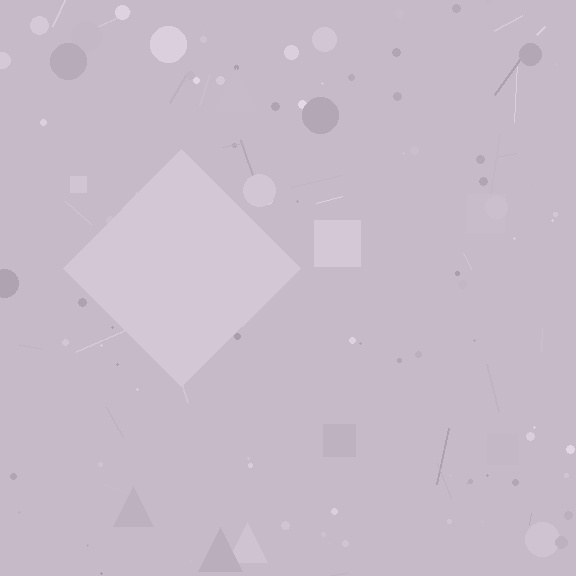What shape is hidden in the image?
A diamond is hidden in the image.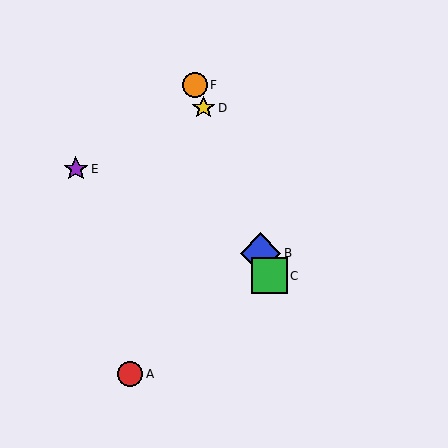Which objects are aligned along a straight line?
Objects B, C, D, F are aligned along a straight line.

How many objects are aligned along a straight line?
4 objects (B, C, D, F) are aligned along a straight line.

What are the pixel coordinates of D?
Object D is at (204, 108).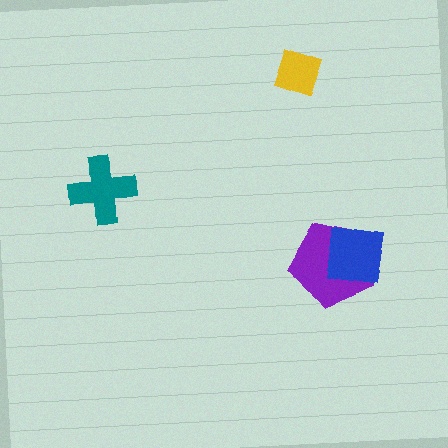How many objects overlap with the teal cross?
0 objects overlap with the teal cross.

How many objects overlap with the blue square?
1 object overlaps with the blue square.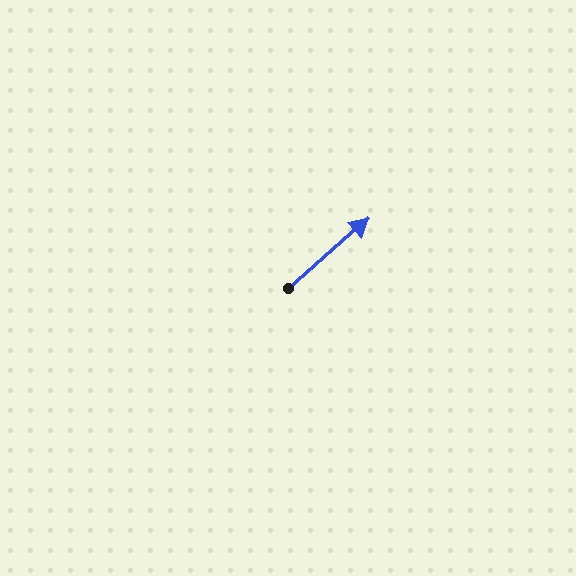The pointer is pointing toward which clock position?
Roughly 2 o'clock.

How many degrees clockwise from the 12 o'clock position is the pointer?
Approximately 49 degrees.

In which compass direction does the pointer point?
Northeast.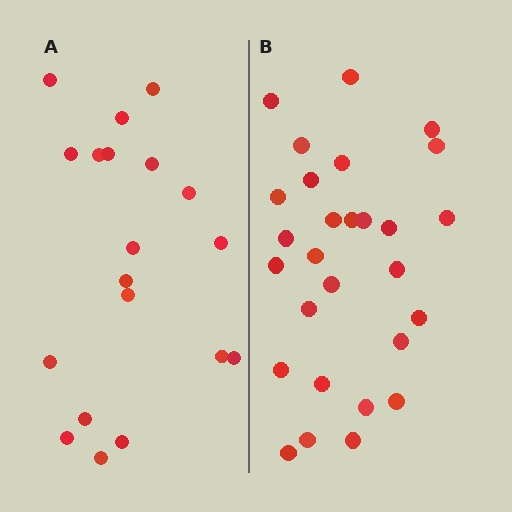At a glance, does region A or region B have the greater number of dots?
Region B (the right region) has more dots.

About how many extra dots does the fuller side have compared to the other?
Region B has roughly 8 or so more dots than region A.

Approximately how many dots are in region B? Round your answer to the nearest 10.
About 30 dots. (The exact count is 28, which rounds to 30.)